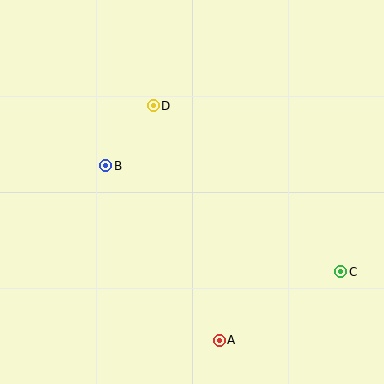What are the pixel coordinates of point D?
Point D is at (153, 106).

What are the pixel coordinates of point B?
Point B is at (106, 166).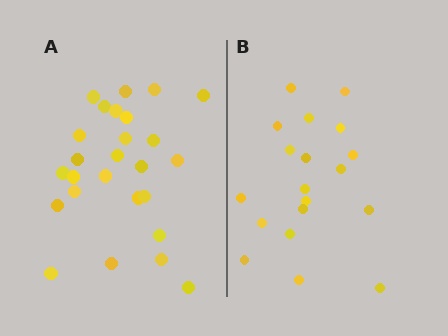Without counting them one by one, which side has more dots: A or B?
Region A (the left region) has more dots.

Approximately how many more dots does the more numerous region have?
Region A has roughly 8 or so more dots than region B.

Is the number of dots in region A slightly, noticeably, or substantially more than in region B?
Region A has noticeably more, but not dramatically so. The ratio is roughly 1.4 to 1.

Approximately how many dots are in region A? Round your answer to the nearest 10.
About 30 dots. (The exact count is 26, which rounds to 30.)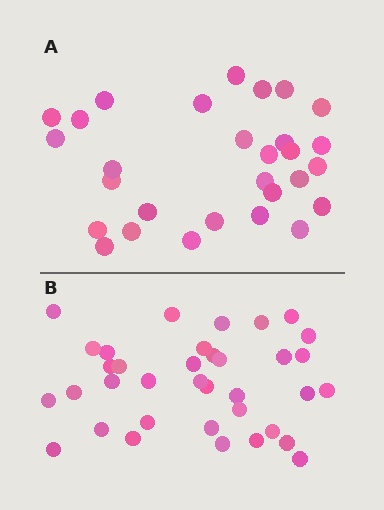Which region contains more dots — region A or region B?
Region B (the bottom region) has more dots.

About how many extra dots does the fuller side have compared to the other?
Region B has roughly 8 or so more dots than region A.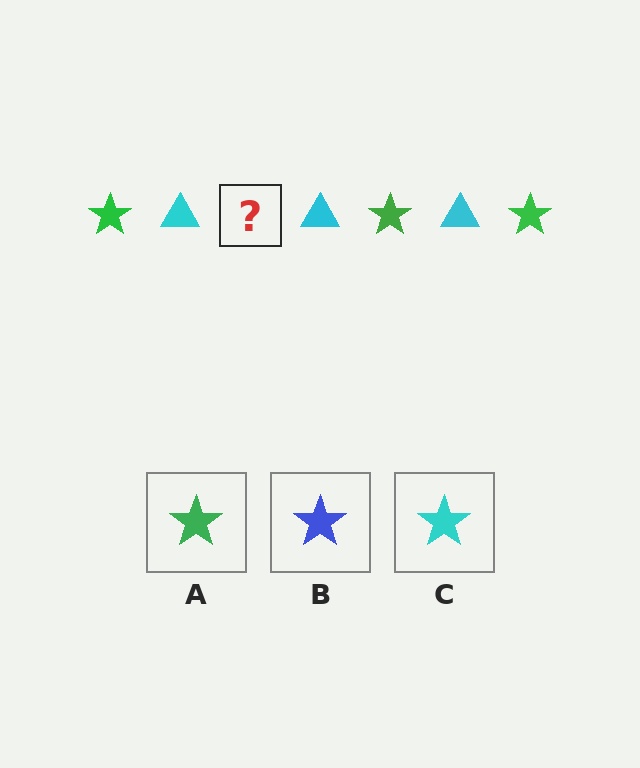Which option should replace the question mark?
Option A.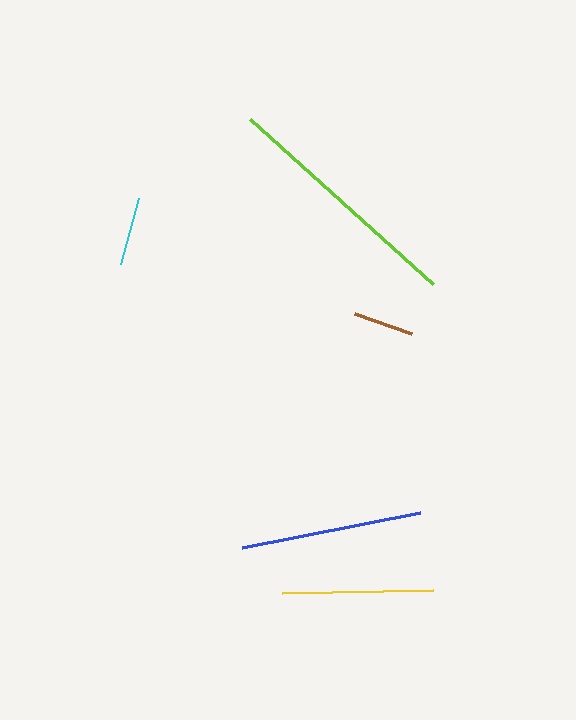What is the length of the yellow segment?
The yellow segment is approximately 150 pixels long.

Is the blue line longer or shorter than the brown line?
The blue line is longer than the brown line.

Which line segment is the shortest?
The brown line is the shortest at approximately 60 pixels.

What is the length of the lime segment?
The lime segment is approximately 246 pixels long.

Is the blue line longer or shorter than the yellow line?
The blue line is longer than the yellow line.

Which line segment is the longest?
The lime line is the longest at approximately 246 pixels.